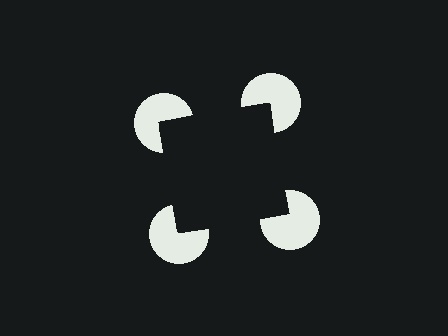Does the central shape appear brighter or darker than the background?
It typically appears slightly darker than the background, even though no actual brightness change is drawn.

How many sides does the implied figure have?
4 sides.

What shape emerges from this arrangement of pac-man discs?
An illusory square — its edges are inferred from the aligned wedge cuts in the pac-man discs, not physically drawn.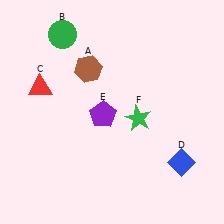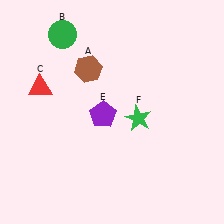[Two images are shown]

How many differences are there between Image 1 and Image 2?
There is 1 difference between the two images.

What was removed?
The blue diamond (D) was removed in Image 2.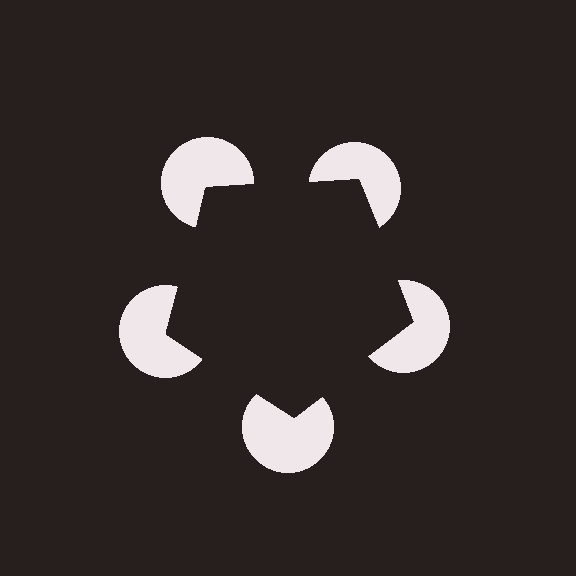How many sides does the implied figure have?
5 sides.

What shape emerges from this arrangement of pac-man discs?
An illusory pentagon — its edges are inferred from the aligned wedge cuts in the pac-man discs, not physically drawn.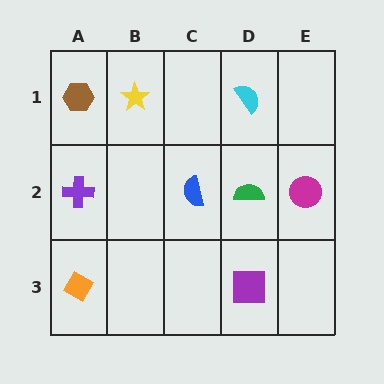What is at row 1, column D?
A cyan semicircle.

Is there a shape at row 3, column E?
No, that cell is empty.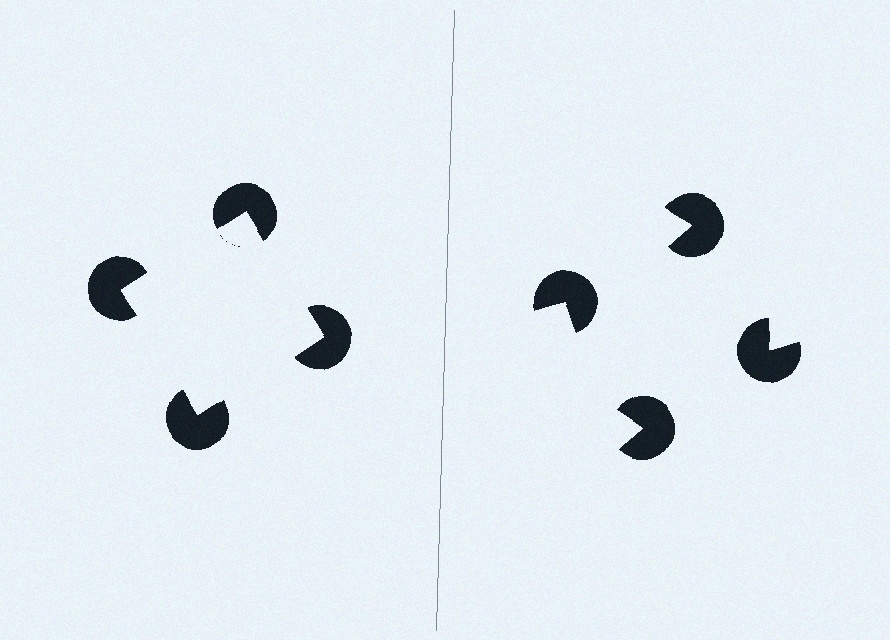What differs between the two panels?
The pac-man discs are positioned identically on both sides; only the wedge orientations differ. On the left they align to a square; on the right they are misaligned.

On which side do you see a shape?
An illusory square appears on the left side. On the right side the wedge cuts are rotated, so no coherent shape forms.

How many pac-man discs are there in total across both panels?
8 — 4 on each side.